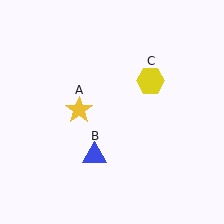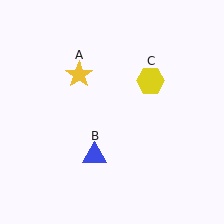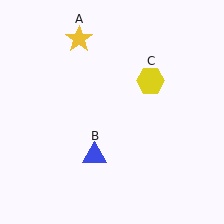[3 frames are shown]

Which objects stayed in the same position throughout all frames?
Blue triangle (object B) and yellow hexagon (object C) remained stationary.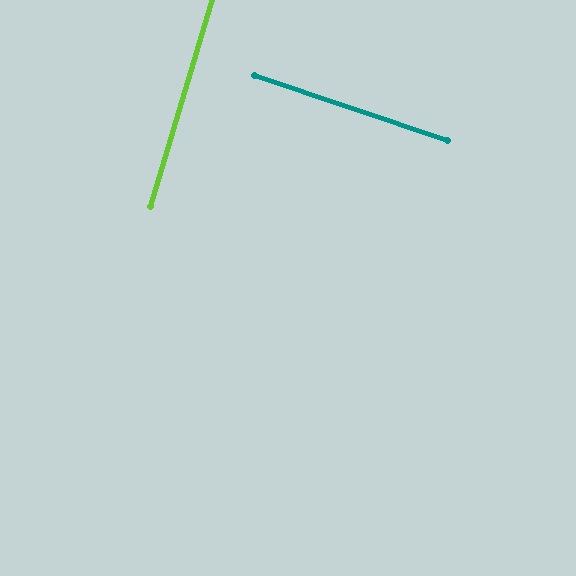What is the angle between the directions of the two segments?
Approximately 88 degrees.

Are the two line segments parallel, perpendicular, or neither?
Perpendicular — they meet at approximately 88°.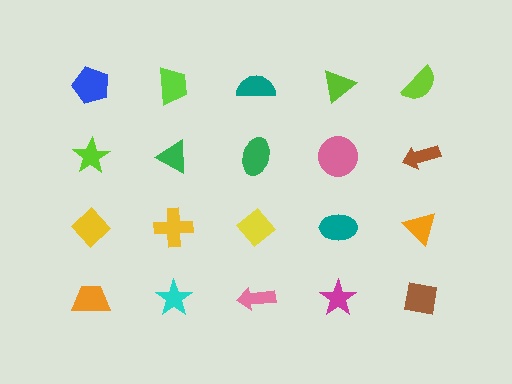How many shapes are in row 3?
5 shapes.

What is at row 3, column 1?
A yellow diamond.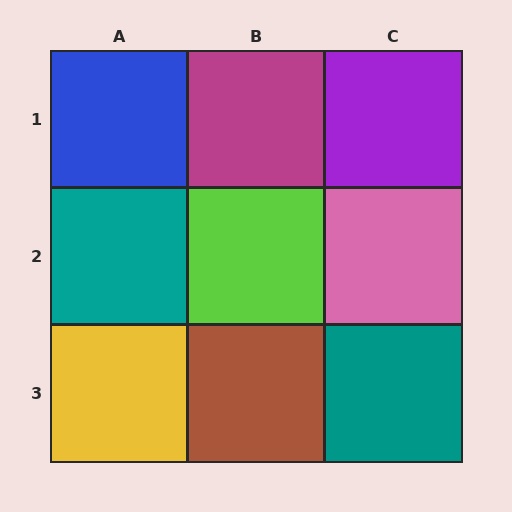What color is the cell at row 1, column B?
Magenta.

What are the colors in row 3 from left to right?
Yellow, brown, teal.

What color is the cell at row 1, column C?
Purple.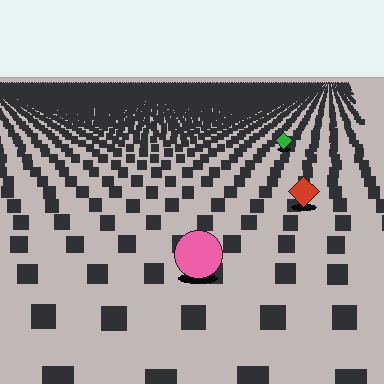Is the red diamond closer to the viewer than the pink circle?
No. The pink circle is closer — you can tell from the texture gradient: the ground texture is coarser near it.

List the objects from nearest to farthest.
From nearest to farthest: the pink circle, the red diamond, the green diamond.